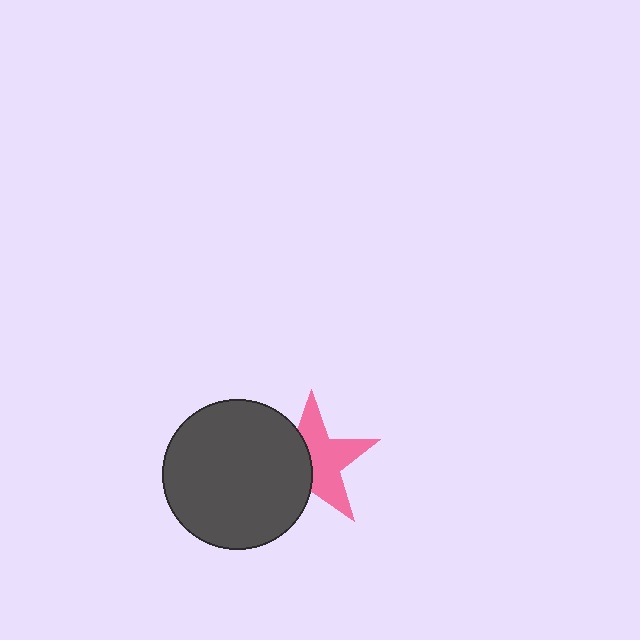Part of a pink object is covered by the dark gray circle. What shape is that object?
It is a star.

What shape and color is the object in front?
The object in front is a dark gray circle.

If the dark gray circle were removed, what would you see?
You would see the complete pink star.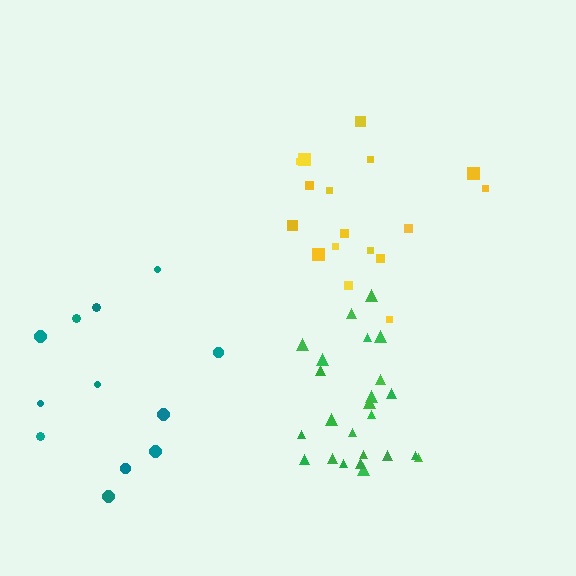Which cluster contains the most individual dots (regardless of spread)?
Green (24).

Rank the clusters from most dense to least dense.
green, yellow, teal.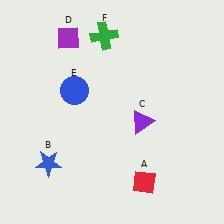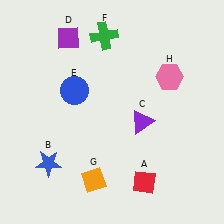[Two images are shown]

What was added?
An orange diamond (G), a pink hexagon (H) were added in Image 2.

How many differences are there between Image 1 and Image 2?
There are 2 differences between the two images.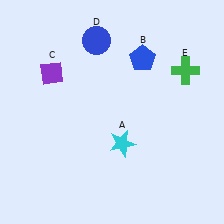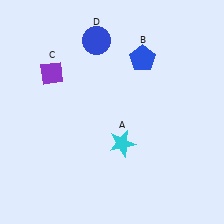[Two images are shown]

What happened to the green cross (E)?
The green cross (E) was removed in Image 2. It was in the top-right area of Image 1.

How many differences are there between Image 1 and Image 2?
There is 1 difference between the two images.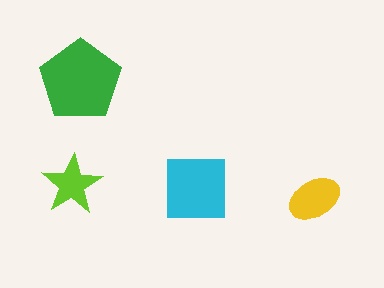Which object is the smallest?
The lime star.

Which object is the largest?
The green pentagon.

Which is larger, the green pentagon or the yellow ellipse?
The green pentagon.